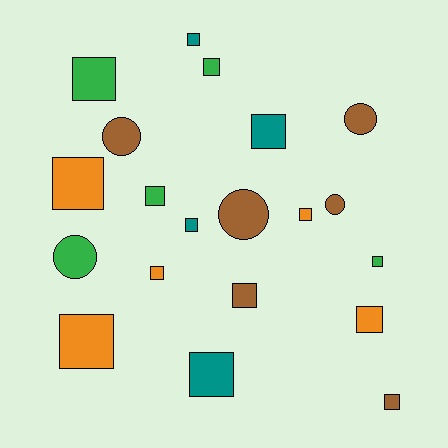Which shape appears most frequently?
Square, with 15 objects.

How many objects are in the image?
There are 20 objects.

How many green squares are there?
There are 4 green squares.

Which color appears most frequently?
Brown, with 6 objects.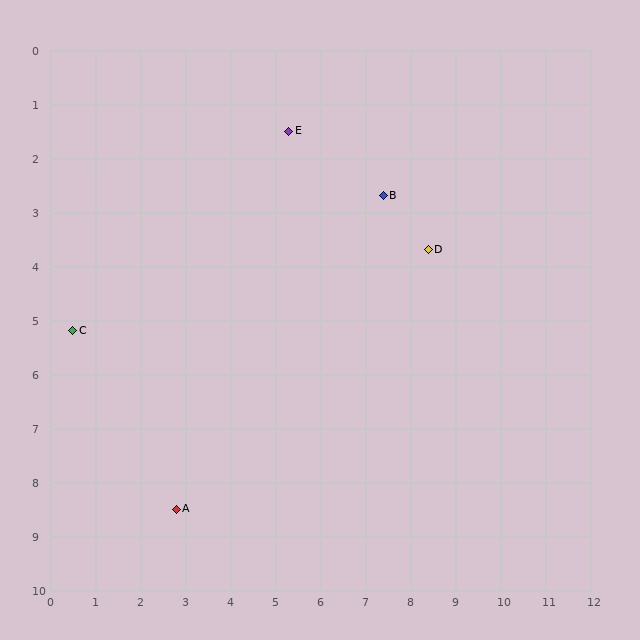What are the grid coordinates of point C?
Point C is at approximately (0.5, 5.2).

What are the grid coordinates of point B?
Point B is at approximately (7.4, 2.7).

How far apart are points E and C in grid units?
Points E and C are about 6.1 grid units apart.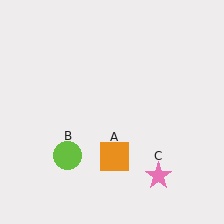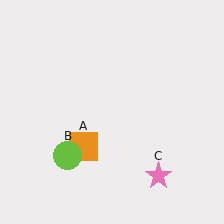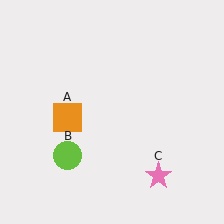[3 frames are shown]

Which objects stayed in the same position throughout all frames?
Lime circle (object B) and pink star (object C) remained stationary.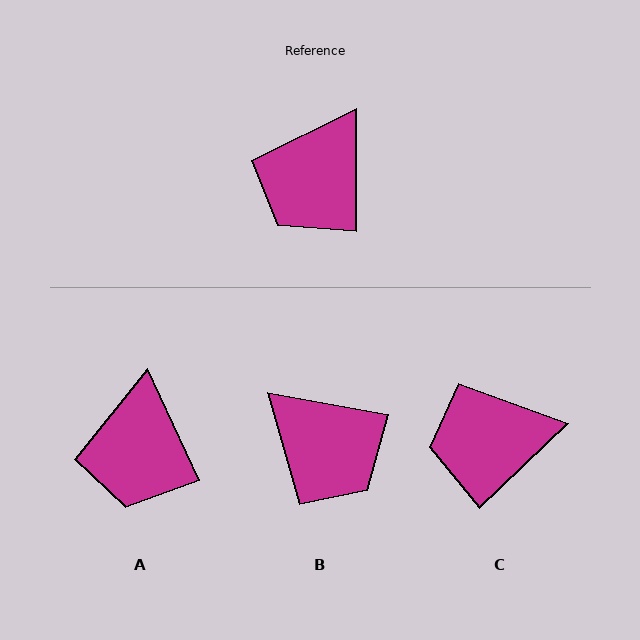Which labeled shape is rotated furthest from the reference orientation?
B, about 79 degrees away.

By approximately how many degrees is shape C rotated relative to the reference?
Approximately 46 degrees clockwise.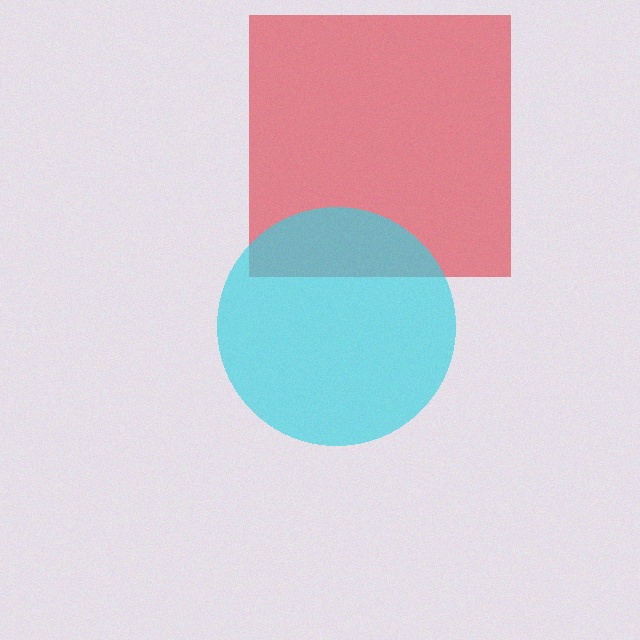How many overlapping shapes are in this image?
There are 2 overlapping shapes in the image.